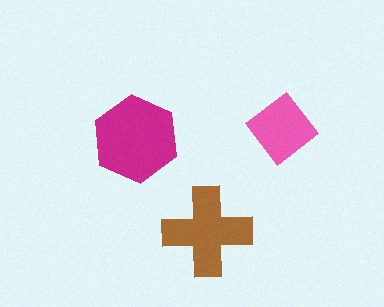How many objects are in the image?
There are 3 objects in the image.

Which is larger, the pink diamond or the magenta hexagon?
The magenta hexagon.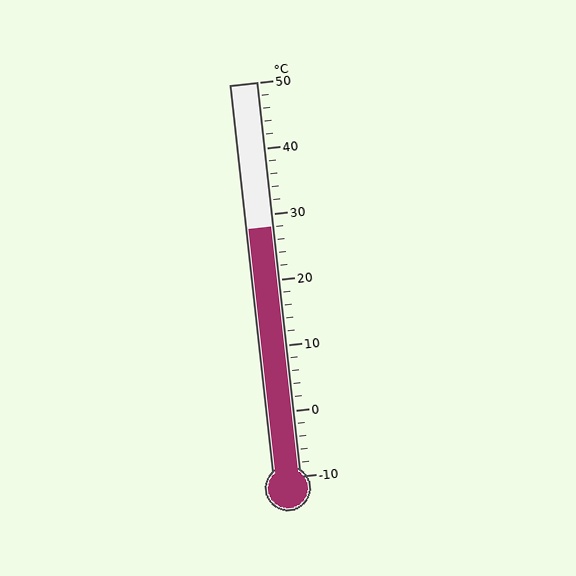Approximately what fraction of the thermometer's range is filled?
The thermometer is filled to approximately 65% of its range.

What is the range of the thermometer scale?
The thermometer scale ranges from -10°C to 50°C.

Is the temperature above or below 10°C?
The temperature is above 10°C.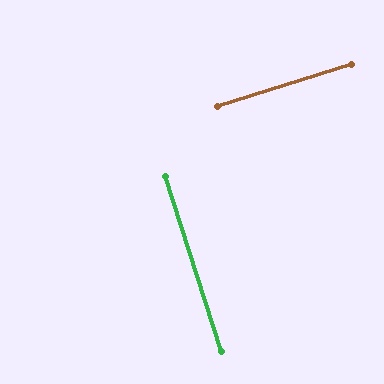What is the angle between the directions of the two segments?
Approximately 90 degrees.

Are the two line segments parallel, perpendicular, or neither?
Perpendicular — they meet at approximately 90°.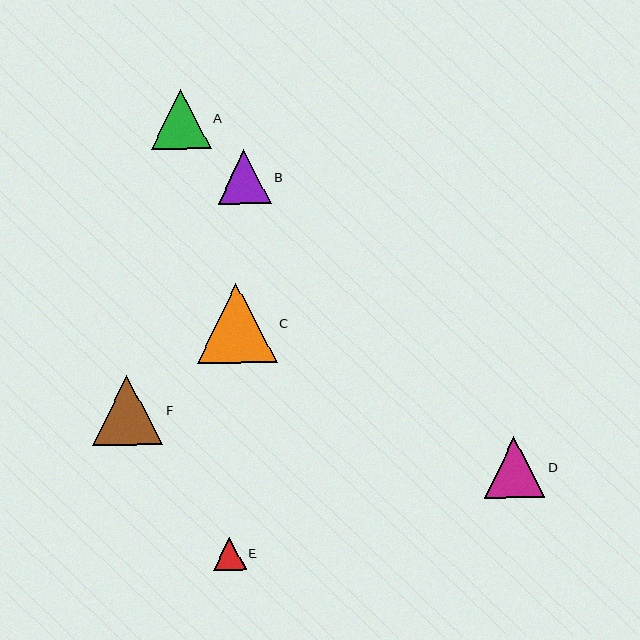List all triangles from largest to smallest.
From largest to smallest: C, F, D, A, B, E.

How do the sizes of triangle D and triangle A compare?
Triangle D and triangle A are approximately the same size.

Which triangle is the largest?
Triangle C is the largest with a size of approximately 80 pixels.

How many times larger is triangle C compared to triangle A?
Triangle C is approximately 1.3 times the size of triangle A.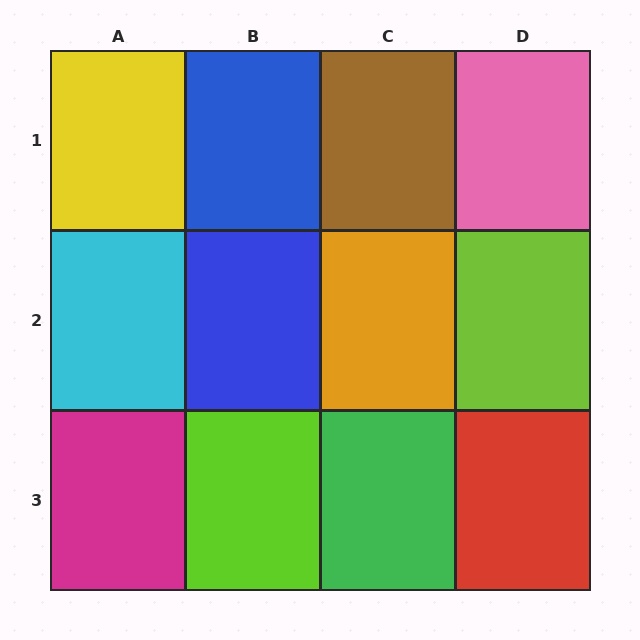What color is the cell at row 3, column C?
Green.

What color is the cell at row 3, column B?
Lime.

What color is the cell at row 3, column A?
Magenta.